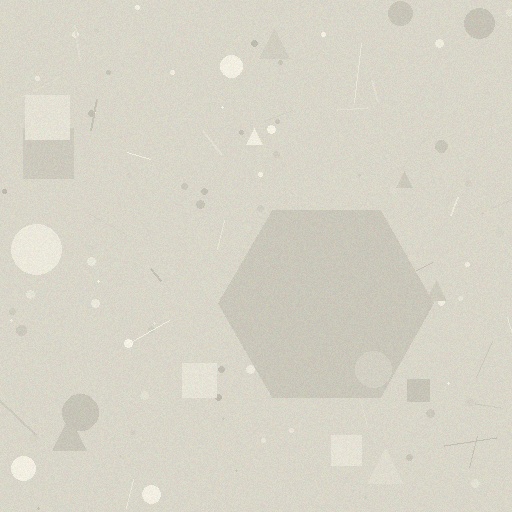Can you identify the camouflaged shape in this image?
The camouflaged shape is a hexagon.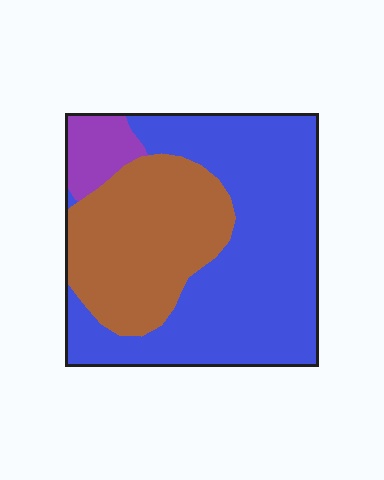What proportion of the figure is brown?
Brown takes up about one third (1/3) of the figure.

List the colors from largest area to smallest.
From largest to smallest: blue, brown, purple.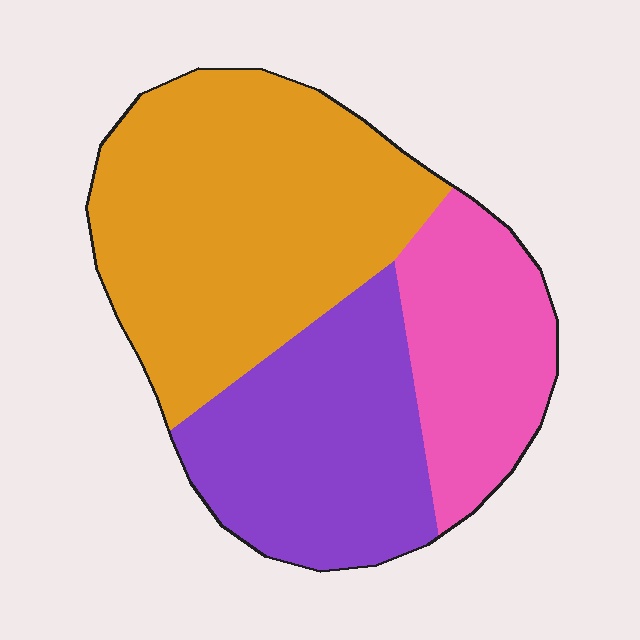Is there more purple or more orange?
Orange.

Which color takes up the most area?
Orange, at roughly 45%.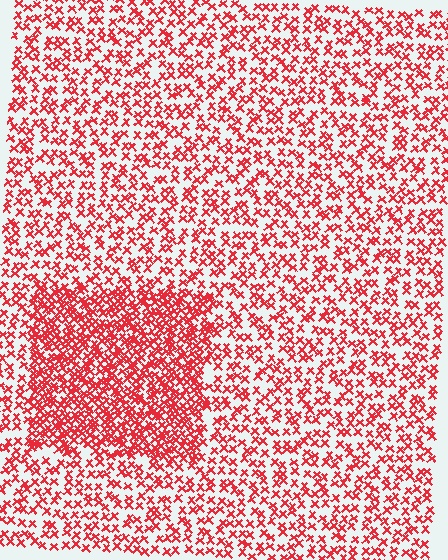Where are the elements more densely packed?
The elements are more densely packed inside the rectangle boundary.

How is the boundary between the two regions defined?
The boundary is defined by a change in element density (approximately 2.1x ratio). All elements are the same color, size, and shape.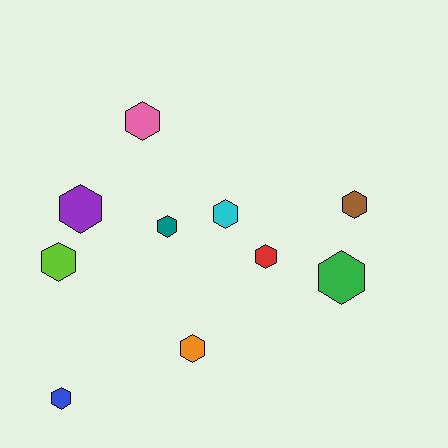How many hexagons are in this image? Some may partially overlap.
There are 10 hexagons.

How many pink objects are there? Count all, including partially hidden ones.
There is 1 pink object.